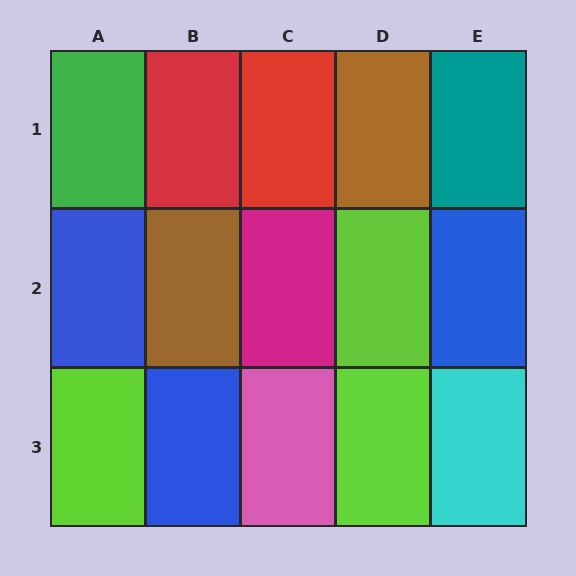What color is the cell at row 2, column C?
Magenta.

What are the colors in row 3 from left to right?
Lime, blue, pink, lime, cyan.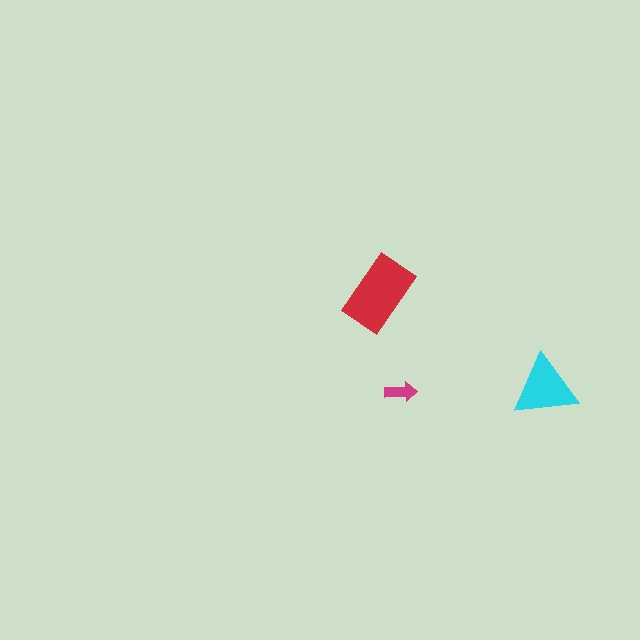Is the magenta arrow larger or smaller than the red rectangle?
Smaller.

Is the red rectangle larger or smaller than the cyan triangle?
Larger.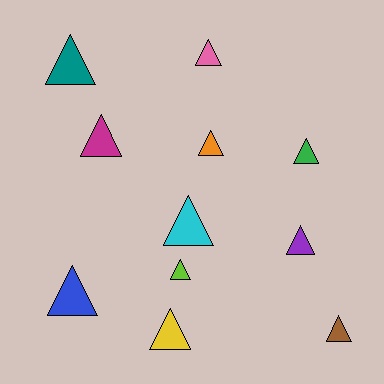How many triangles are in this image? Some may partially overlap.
There are 11 triangles.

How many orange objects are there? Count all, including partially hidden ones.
There is 1 orange object.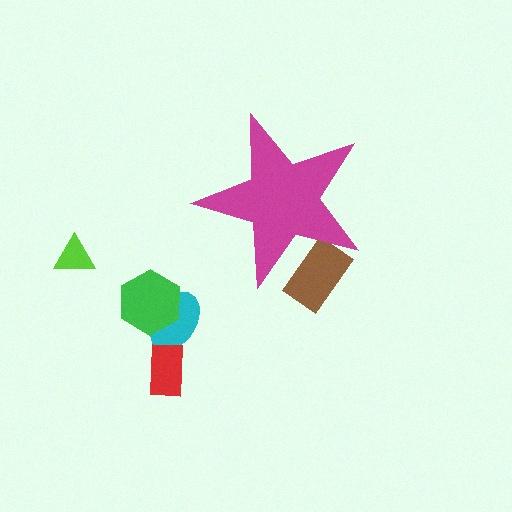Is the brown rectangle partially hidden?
Yes, the brown rectangle is partially hidden behind the magenta star.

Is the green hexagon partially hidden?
No, the green hexagon is fully visible.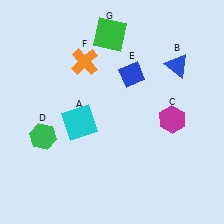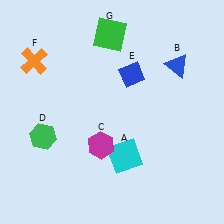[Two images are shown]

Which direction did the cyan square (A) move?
The cyan square (A) moved right.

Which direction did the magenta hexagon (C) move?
The magenta hexagon (C) moved left.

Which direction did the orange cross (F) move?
The orange cross (F) moved left.